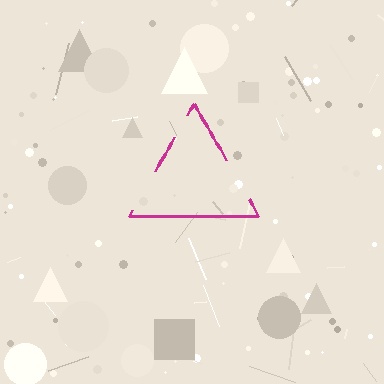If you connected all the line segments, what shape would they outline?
They would outline a triangle.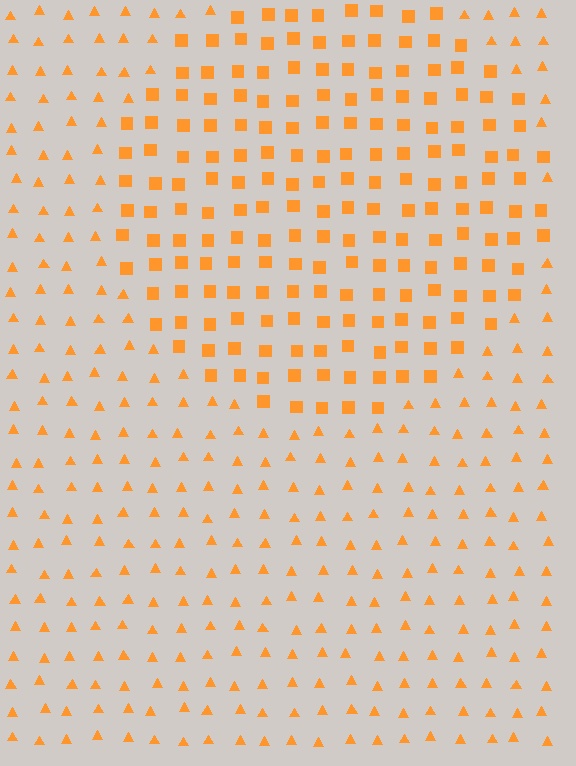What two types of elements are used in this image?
The image uses squares inside the circle region and triangles outside it.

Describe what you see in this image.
The image is filled with small orange elements arranged in a uniform grid. A circle-shaped region contains squares, while the surrounding area contains triangles. The boundary is defined purely by the change in element shape.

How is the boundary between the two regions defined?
The boundary is defined by a change in element shape: squares inside vs. triangles outside. All elements share the same color and spacing.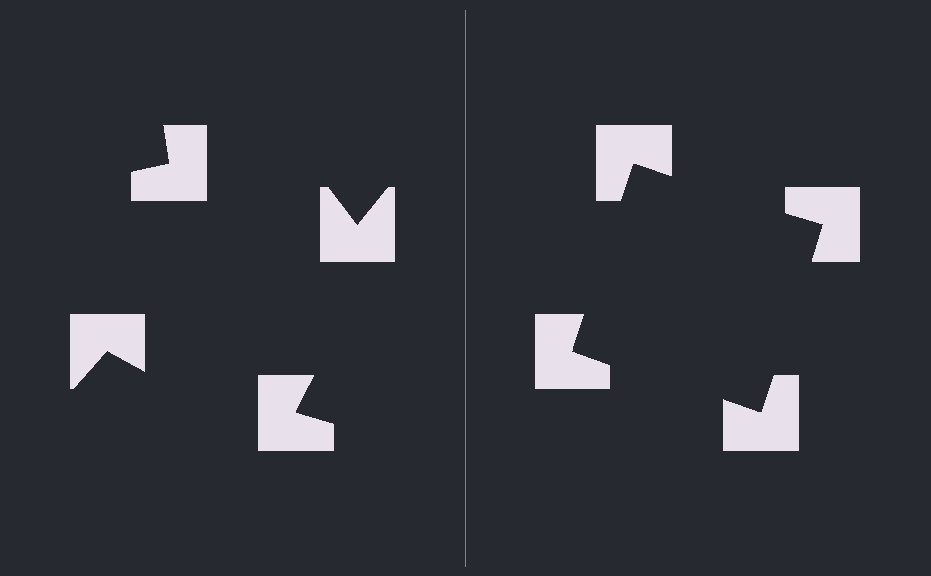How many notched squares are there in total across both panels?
8 — 4 on each side.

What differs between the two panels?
The notched squares are positioned identically on both sides; only the wedge orientations differ. On the right they align to a square; on the left they are misaligned.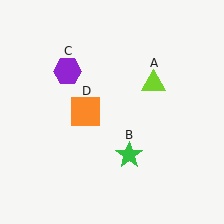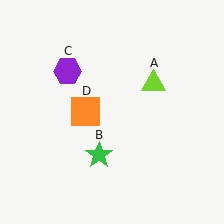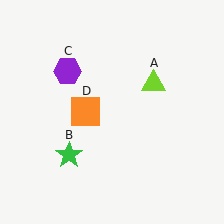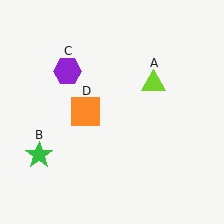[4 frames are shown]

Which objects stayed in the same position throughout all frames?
Lime triangle (object A) and purple hexagon (object C) and orange square (object D) remained stationary.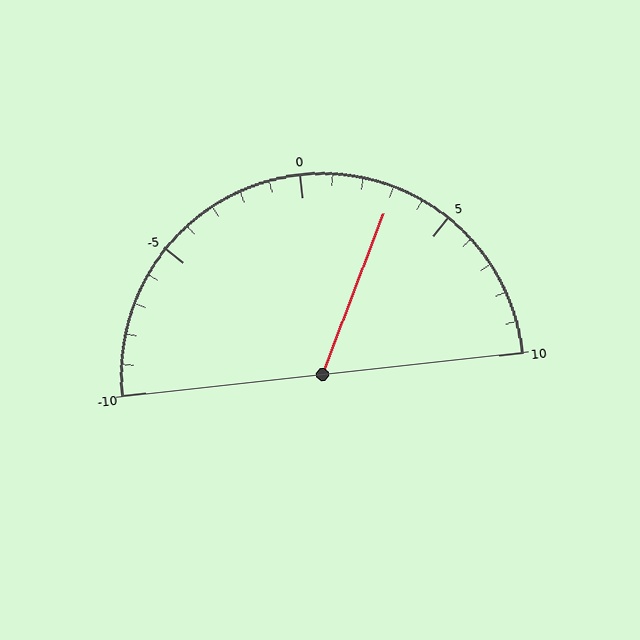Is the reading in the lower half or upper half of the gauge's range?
The reading is in the upper half of the range (-10 to 10).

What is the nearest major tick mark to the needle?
The nearest major tick mark is 5.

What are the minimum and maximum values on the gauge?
The gauge ranges from -10 to 10.